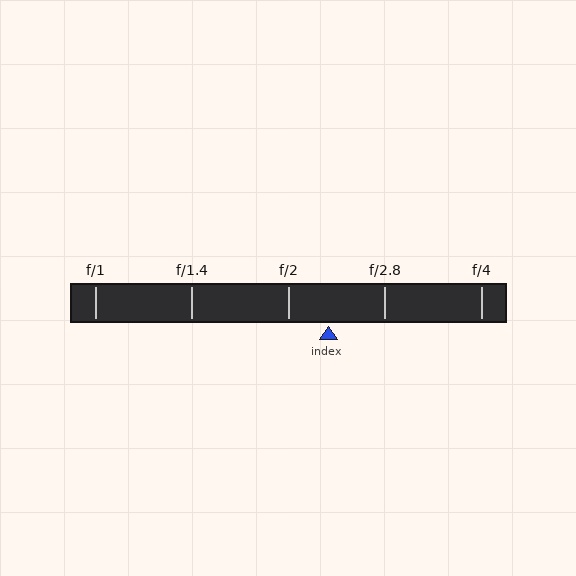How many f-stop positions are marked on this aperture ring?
There are 5 f-stop positions marked.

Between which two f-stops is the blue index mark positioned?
The index mark is between f/2 and f/2.8.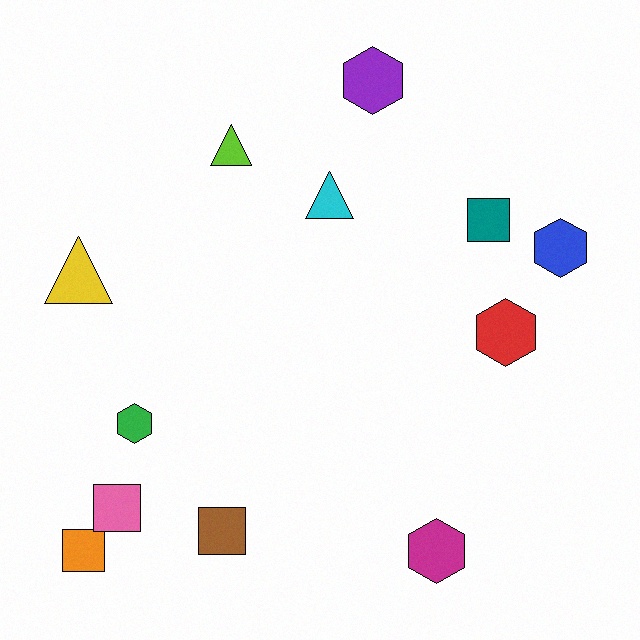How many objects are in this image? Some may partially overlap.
There are 12 objects.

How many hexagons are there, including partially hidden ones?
There are 5 hexagons.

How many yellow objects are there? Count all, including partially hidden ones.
There is 1 yellow object.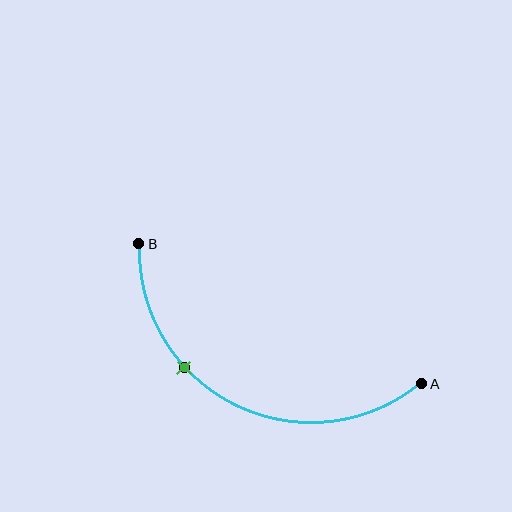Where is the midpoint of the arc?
The arc midpoint is the point on the curve farthest from the straight line joining A and B. It sits below that line.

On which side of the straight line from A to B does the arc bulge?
The arc bulges below the straight line connecting A and B.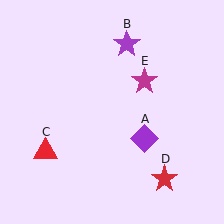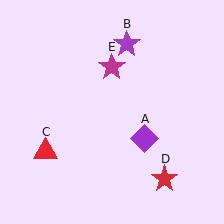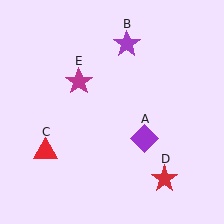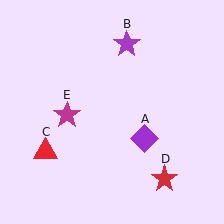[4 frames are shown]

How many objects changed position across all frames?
1 object changed position: magenta star (object E).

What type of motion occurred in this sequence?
The magenta star (object E) rotated counterclockwise around the center of the scene.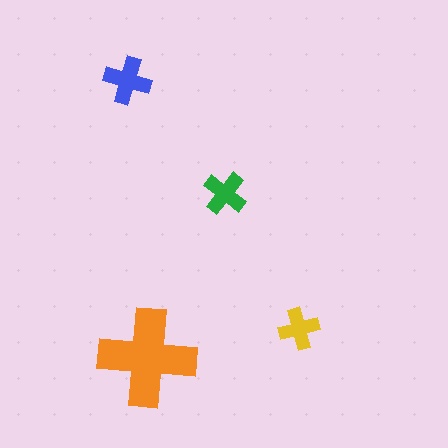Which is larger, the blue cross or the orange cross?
The orange one.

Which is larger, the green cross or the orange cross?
The orange one.